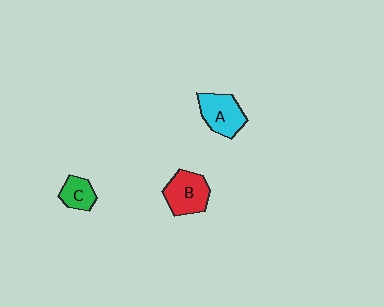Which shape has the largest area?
Shape B (red).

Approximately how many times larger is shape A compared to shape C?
Approximately 1.7 times.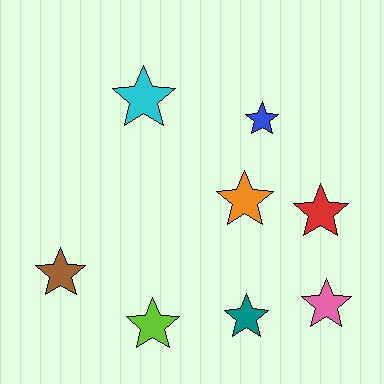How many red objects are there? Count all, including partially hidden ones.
There is 1 red object.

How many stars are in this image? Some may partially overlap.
There are 8 stars.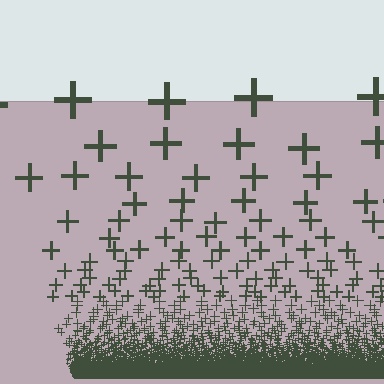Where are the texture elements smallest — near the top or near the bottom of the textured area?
Near the bottom.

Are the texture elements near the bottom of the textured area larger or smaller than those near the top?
Smaller. The gradient is inverted — elements near the bottom are smaller and denser.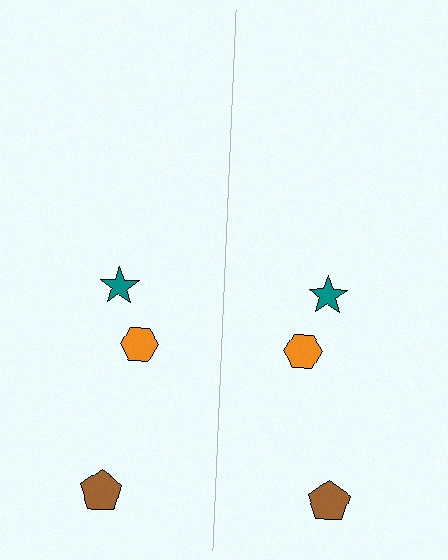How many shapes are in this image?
There are 6 shapes in this image.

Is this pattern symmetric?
Yes, this pattern has bilateral (reflection) symmetry.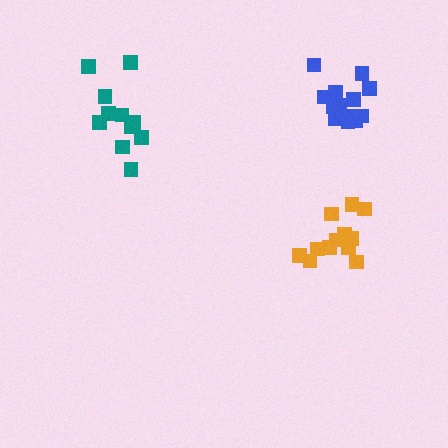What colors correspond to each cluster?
The clusters are colored: orange, blue, teal.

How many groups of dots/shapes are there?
There are 3 groups.